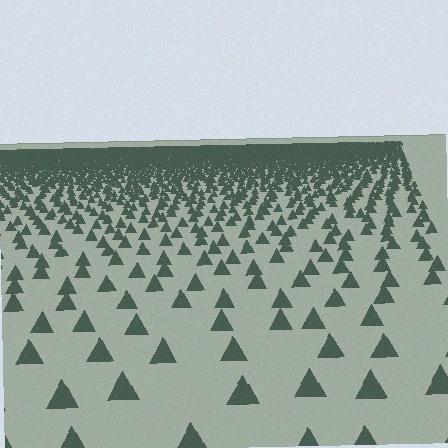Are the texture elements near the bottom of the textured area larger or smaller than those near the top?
Larger. Near the bottom, elements are closer to the viewer and appear at a bigger on-screen size.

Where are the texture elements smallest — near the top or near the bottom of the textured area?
Near the top.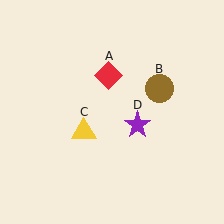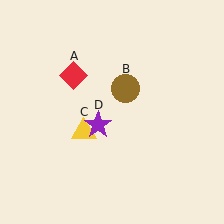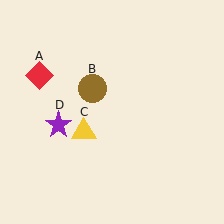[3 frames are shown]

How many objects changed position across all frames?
3 objects changed position: red diamond (object A), brown circle (object B), purple star (object D).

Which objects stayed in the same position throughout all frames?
Yellow triangle (object C) remained stationary.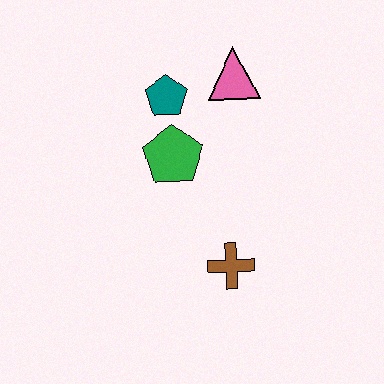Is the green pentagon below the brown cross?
No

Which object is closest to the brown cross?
The green pentagon is closest to the brown cross.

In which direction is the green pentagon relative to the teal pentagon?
The green pentagon is below the teal pentagon.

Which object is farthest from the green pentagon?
The brown cross is farthest from the green pentagon.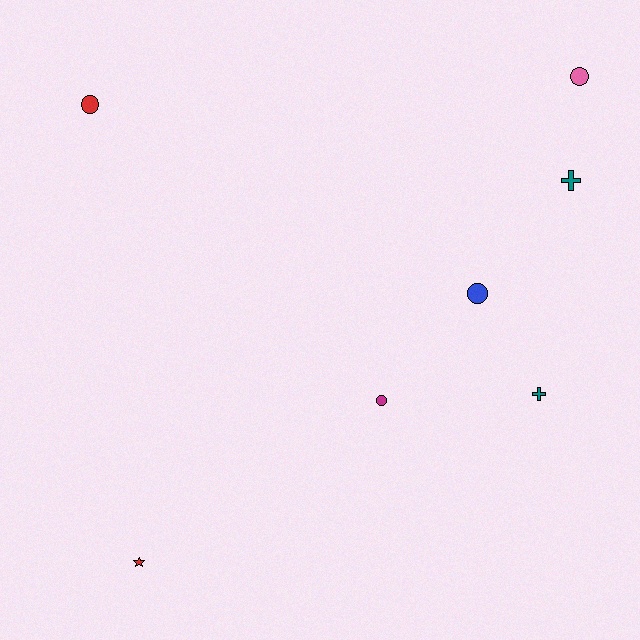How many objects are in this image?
There are 7 objects.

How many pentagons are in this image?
There are no pentagons.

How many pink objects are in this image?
There is 1 pink object.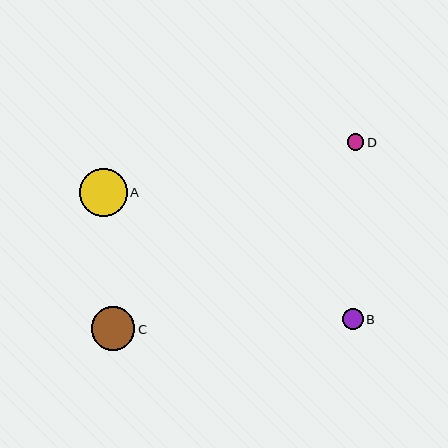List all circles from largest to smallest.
From largest to smallest: A, C, B, D.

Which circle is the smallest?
Circle D is the smallest with a size of approximately 16 pixels.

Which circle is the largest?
Circle A is the largest with a size of approximately 48 pixels.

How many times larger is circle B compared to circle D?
Circle B is approximately 1.3 times the size of circle D.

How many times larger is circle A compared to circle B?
Circle A is approximately 2.3 times the size of circle B.